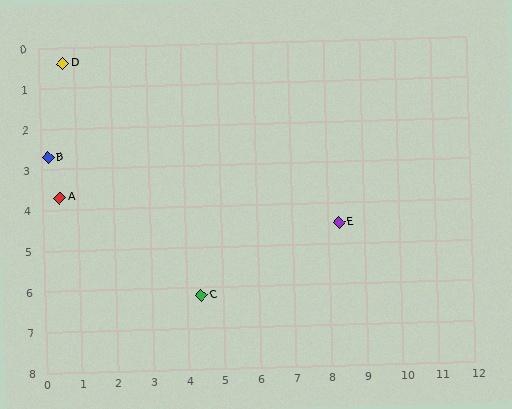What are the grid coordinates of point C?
Point C is at approximately (4.4, 6.2).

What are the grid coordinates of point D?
Point D is at approximately (0.7, 0.4).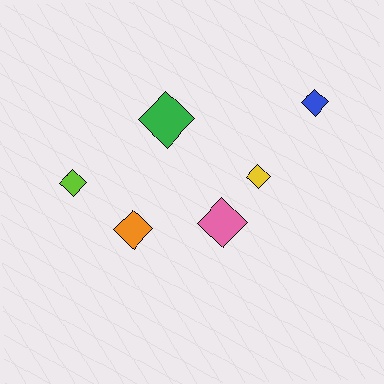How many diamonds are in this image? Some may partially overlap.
There are 6 diamonds.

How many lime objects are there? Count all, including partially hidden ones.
There is 1 lime object.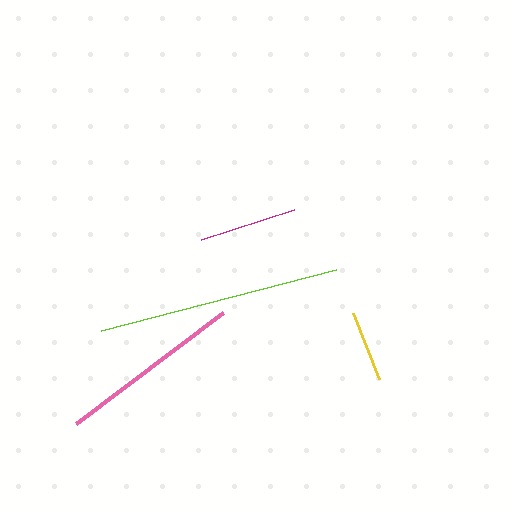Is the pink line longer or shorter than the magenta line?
The pink line is longer than the magenta line.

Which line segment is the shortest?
The yellow line is the shortest at approximately 71 pixels.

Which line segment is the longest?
The lime line is the longest at approximately 243 pixels.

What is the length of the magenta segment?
The magenta segment is approximately 98 pixels long.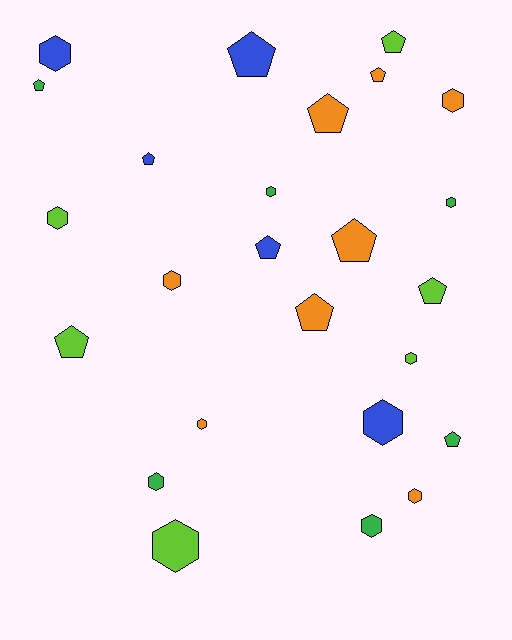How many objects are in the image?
There are 25 objects.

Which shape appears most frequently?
Hexagon, with 13 objects.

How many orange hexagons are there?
There are 4 orange hexagons.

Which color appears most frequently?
Orange, with 8 objects.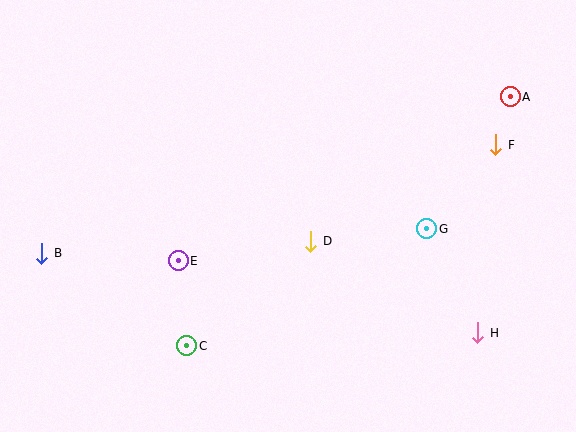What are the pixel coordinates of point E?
Point E is at (178, 261).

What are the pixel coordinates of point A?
Point A is at (510, 97).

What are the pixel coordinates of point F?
Point F is at (496, 145).